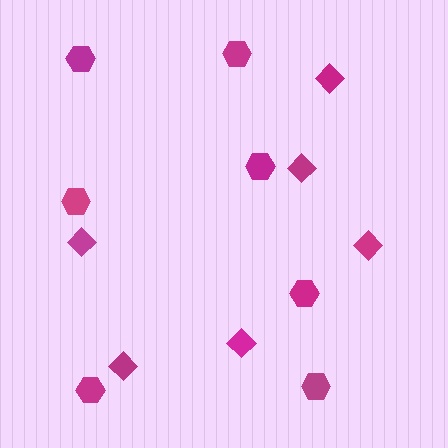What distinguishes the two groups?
There are 2 groups: one group of diamonds (6) and one group of hexagons (7).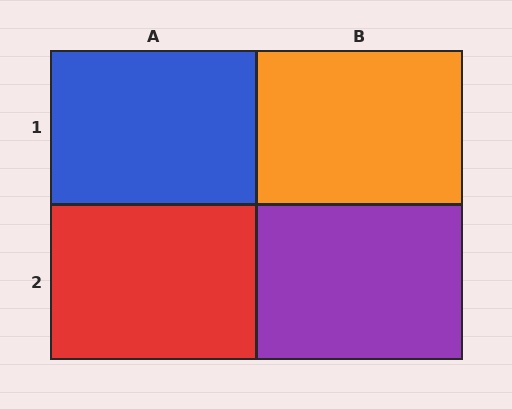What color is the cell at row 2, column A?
Red.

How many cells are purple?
1 cell is purple.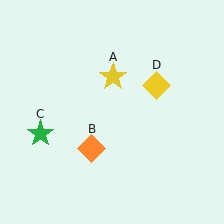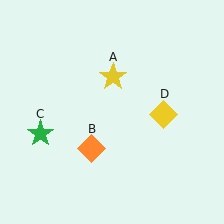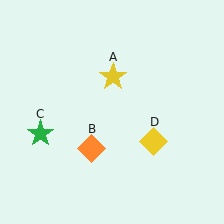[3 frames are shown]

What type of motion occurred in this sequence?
The yellow diamond (object D) rotated clockwise around the center of the scene.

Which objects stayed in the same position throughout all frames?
Yellow star (object A) and orange diamond (object B) and green star (object C) remained stationary.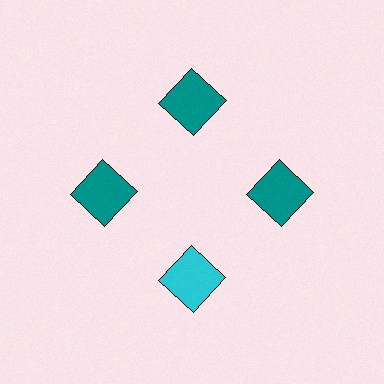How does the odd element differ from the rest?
It has a different color: cyan instead of teal.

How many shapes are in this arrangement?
There are 4 shapes arranged in a ring pattern.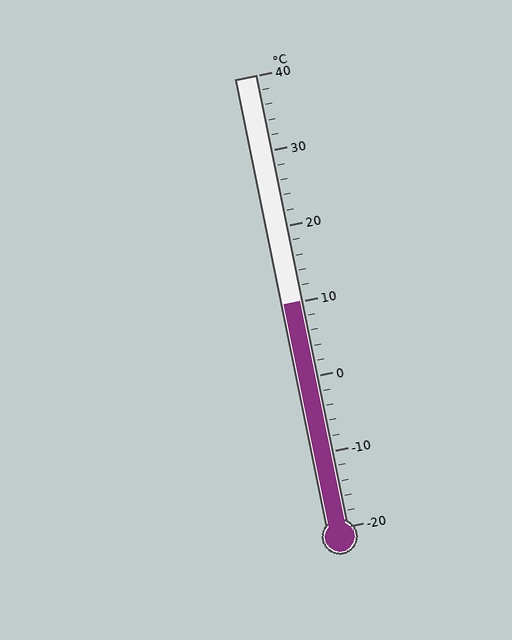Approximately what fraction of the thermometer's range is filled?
The thermometer is filled to approximately 50% of its range.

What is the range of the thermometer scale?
The thermometer scale ranges from -20°C to 40°C.